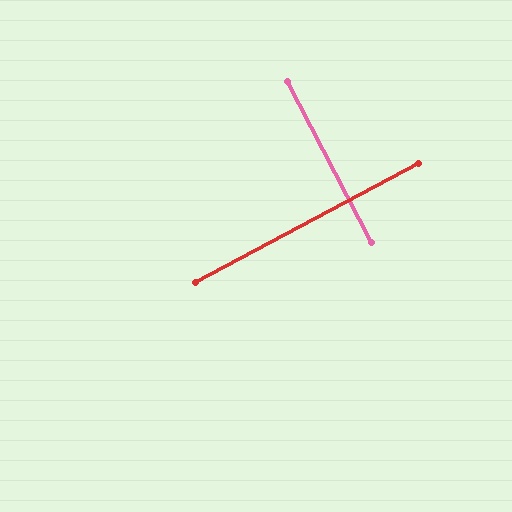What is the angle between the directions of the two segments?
Approximately 90 degrees.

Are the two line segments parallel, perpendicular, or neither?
Perpendicular — they meet at approximately 90°.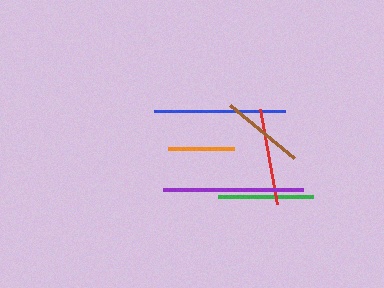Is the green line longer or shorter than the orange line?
The green line is longer than the orange line.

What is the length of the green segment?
The green segment is approximately 95 pixels long.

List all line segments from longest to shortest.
From longest to shortest: purple, blue, red, green, brown, orange.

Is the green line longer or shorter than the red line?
The red line is longer than the green line.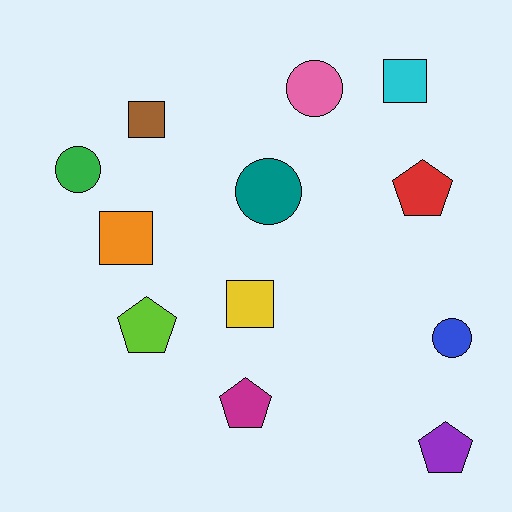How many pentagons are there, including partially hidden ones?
There are 4 pentagons.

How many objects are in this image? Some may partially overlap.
There are 12 objects.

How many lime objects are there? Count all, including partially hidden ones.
There is 1 lime object.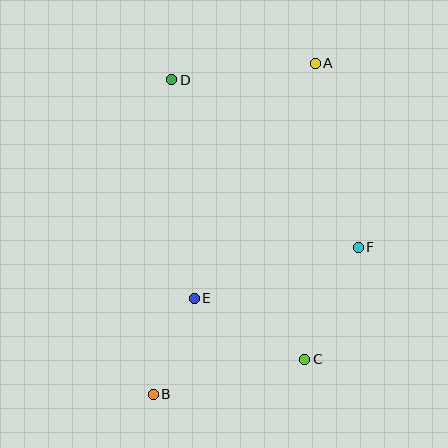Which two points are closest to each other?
Points B and E are closest to each other.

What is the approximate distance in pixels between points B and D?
The distance between B and D is approximately 315 pixels.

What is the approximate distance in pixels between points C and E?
The distance between C and E is approximately 126 pixels.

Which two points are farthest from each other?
Points A and B are farthest from each other.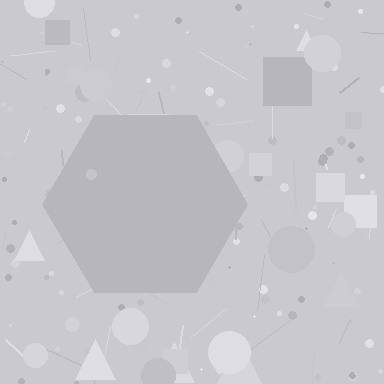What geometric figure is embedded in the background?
A hexagon is embedded in the background.